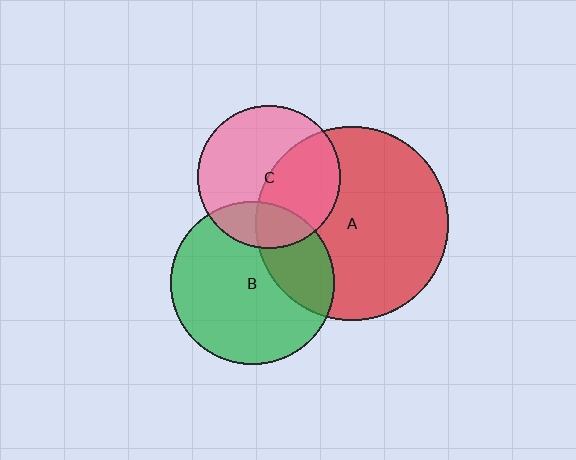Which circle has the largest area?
Circle A (red).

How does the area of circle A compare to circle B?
Approximately 1.4 times.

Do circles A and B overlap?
Yes.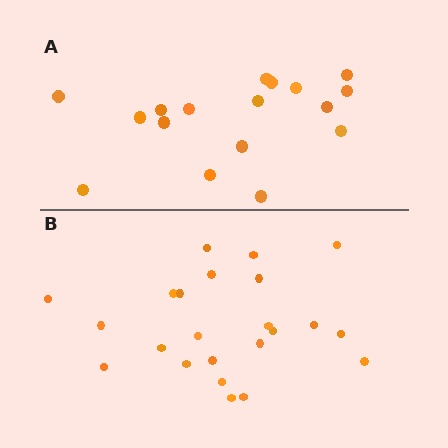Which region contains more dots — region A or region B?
Region B (the bottom region) has more dots.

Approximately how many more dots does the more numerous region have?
Region B has about 6 more dots than region A.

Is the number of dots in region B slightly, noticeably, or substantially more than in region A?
Region B has noticeably more, but not dramatically so. The ratio is roughly 1.4 to 1.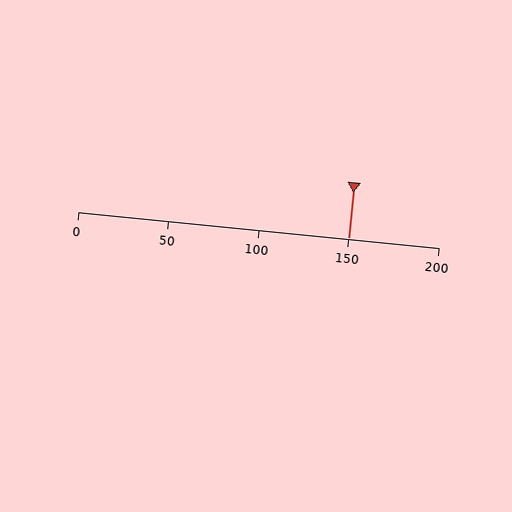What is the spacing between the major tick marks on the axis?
The major ticks are spaced 50 apart.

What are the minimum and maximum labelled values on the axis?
The axis runs from 0 to 200.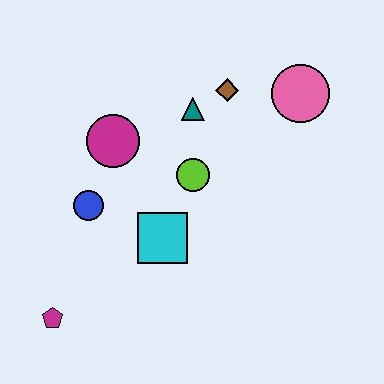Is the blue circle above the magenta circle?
No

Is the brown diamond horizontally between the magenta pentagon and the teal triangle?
No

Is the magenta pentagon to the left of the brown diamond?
Yes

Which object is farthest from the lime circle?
The magenta pentagon is farthest from the lime circle.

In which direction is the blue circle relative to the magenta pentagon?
The blue circle is above the magenta pentagon.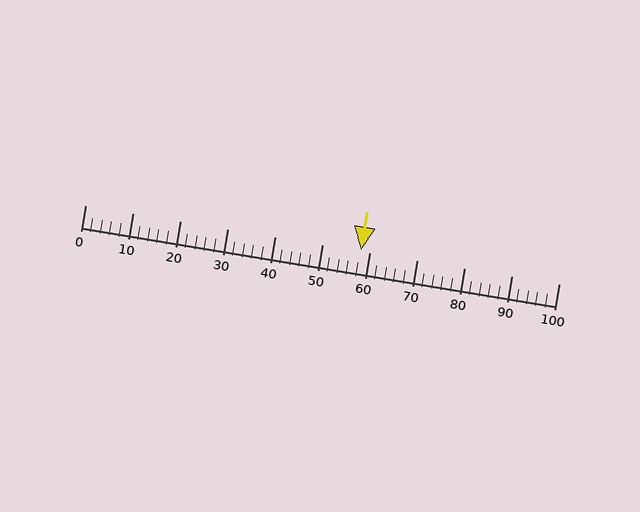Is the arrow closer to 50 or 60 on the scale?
The arrow is closer to 60.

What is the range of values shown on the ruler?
The ruler shows values from 0 to 100.